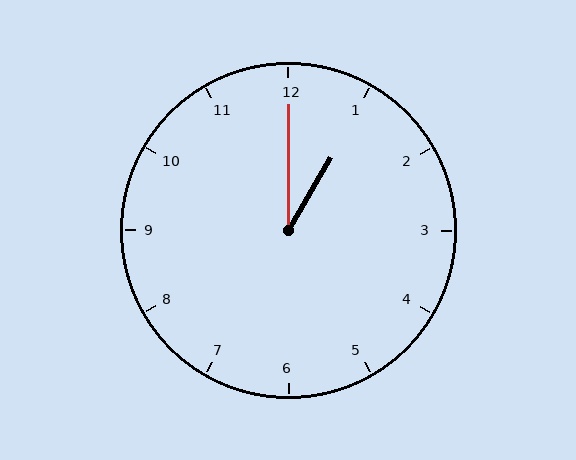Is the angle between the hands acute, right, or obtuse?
It is acute.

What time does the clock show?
1:00.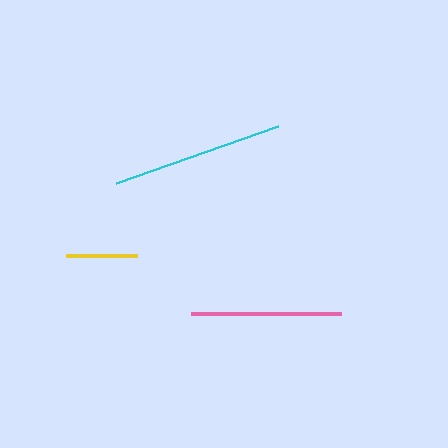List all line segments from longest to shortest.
From longest to shortest: cyan, pink, yellow.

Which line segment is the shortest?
The yellow line is the shortest at approximately 71 pixels.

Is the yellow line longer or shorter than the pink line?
The pink line is longer than the yellow line.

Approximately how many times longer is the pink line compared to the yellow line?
The pink line is approximately 2.1 times the length of the yellow line.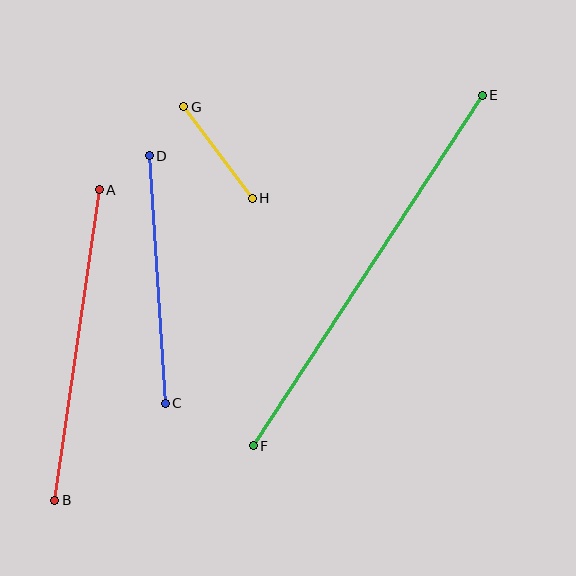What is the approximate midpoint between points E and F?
The midpoint is at approximately (368, 271) pixels.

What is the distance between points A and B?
The distance is approximately 314 pixels.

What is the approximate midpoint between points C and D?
The midpoint is at approximately (157, 280) pixels.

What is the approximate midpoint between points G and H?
The midpoint is at approximately (218, 152) pixels.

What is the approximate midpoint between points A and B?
The midpoint is at approximately (77, 345) pixels.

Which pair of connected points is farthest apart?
Points E and F are farthest apart.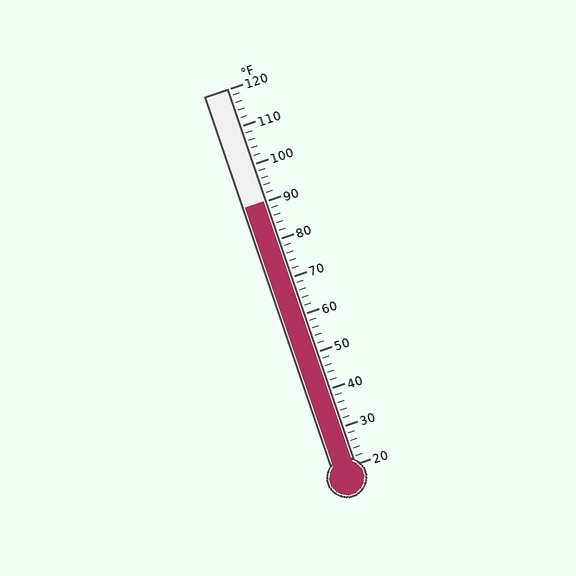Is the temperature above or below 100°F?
The temperature is below 100°F.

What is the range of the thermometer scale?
The thermometer scale ranges from 20°F to 120°F.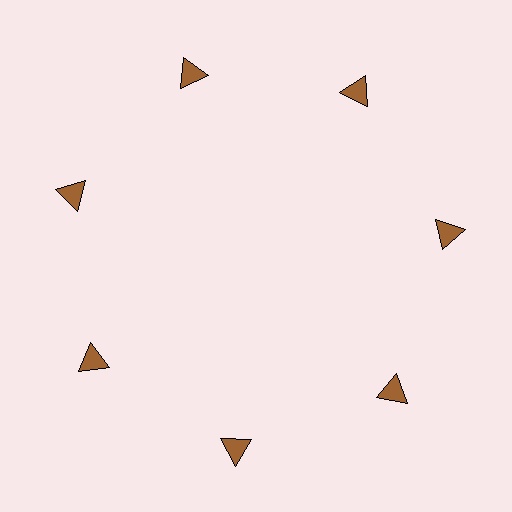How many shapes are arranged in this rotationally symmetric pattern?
There are 7 shapes, arranged in 7 groups of 1.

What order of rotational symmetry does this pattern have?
This pattern has 7-fold rotational symmetry.